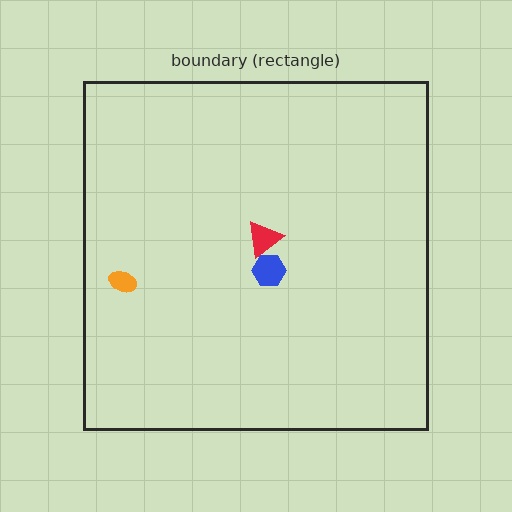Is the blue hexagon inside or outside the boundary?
Inside.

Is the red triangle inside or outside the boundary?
Inside.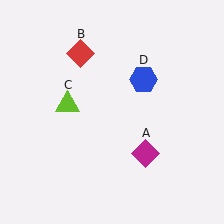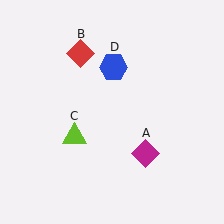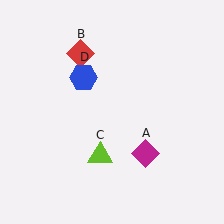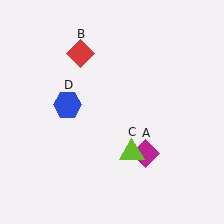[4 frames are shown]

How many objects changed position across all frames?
2 objects changed position: lime triangle (object C), blue hexagon (object D).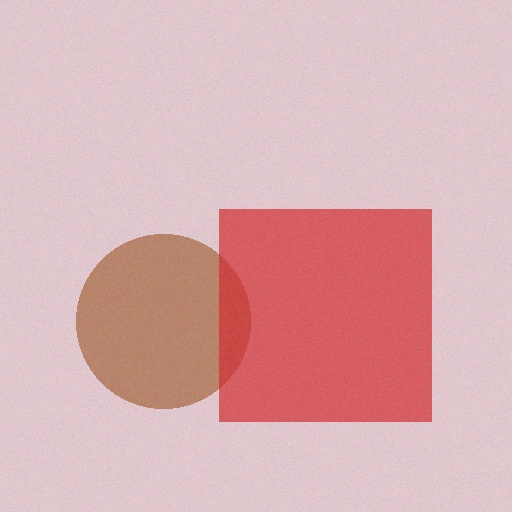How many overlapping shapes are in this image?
There are 2 overlapping shapes in the image.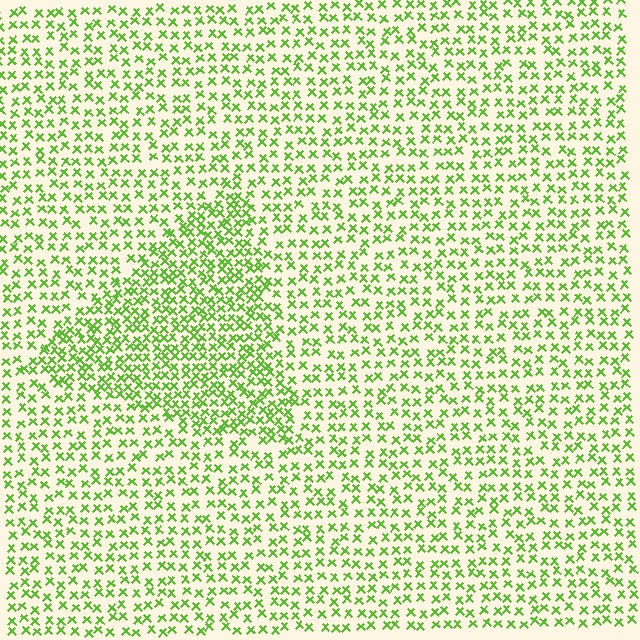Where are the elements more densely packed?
The elements are more densely packed inside the triangle boundary.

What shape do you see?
I see a triangle.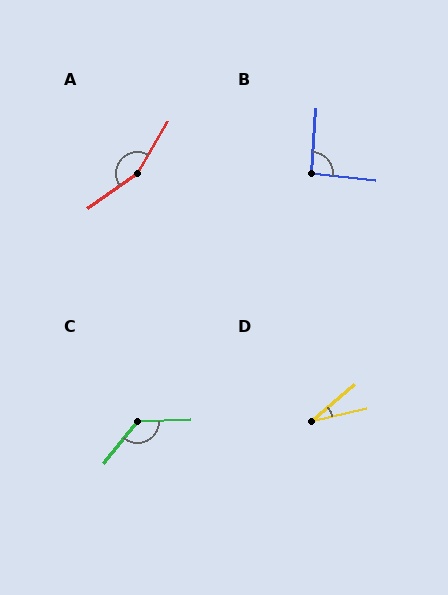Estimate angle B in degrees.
Approximately 92 degrees.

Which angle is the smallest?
D, at approximately 27 degrees.